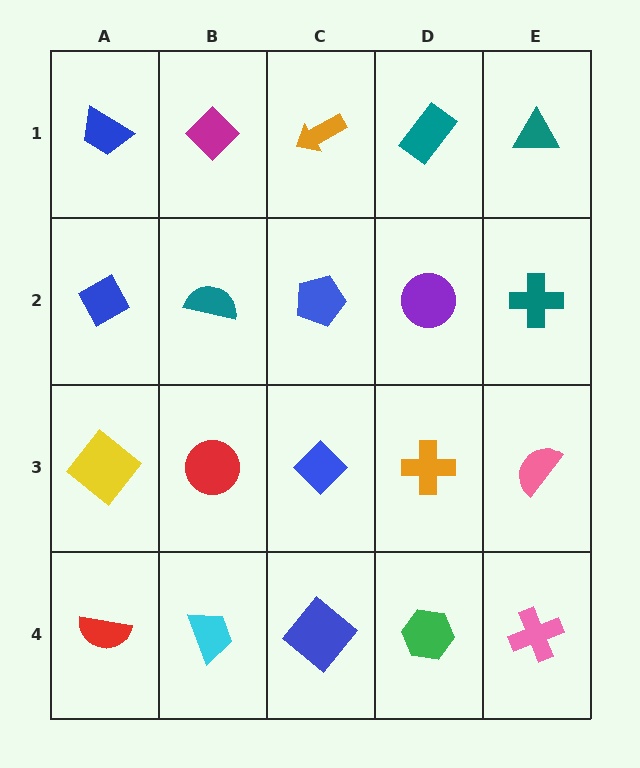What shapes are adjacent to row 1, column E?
A teal cross (row 2, column E), a teal rectangle (row 1, column D).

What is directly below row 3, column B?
A cyan trapezoid.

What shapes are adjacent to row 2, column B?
A magenta diamond (row 1, column B), a red circle (row 3, column B), a blue diamond (row 2, column A), a blue pentagon (row 2, column C).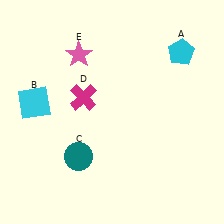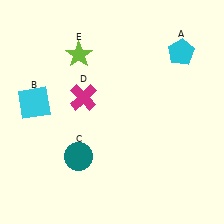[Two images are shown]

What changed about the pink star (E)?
In Image 1, E is pink. In Image 2, it changed to lime.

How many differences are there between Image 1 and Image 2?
There is 1 difference between the two images.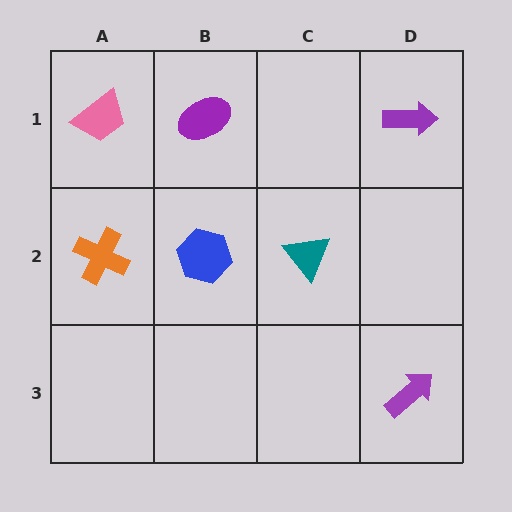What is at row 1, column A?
A pink trapezoid.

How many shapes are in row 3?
1 shape.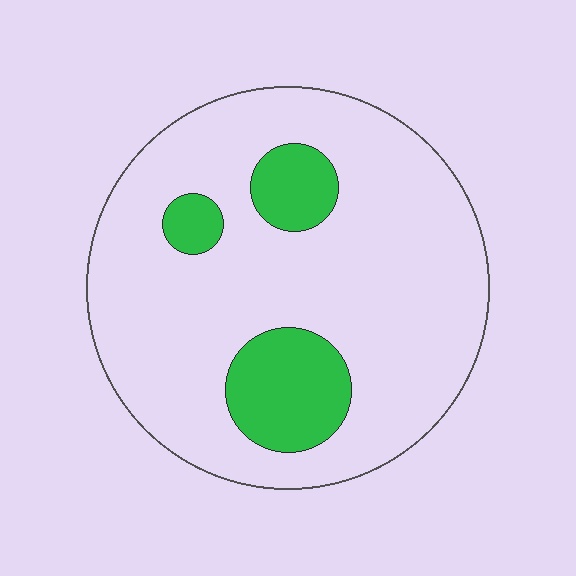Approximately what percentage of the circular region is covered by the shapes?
Approximately 15%.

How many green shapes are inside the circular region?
3.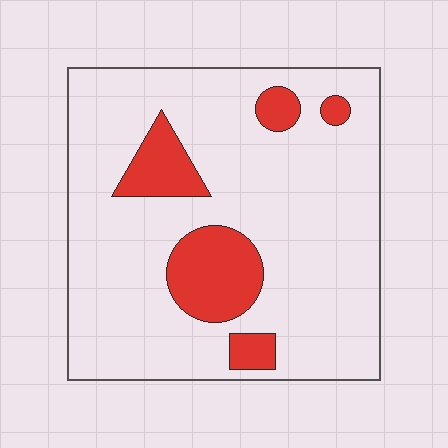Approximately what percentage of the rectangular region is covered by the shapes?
Approximately 15%.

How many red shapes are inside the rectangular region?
5.